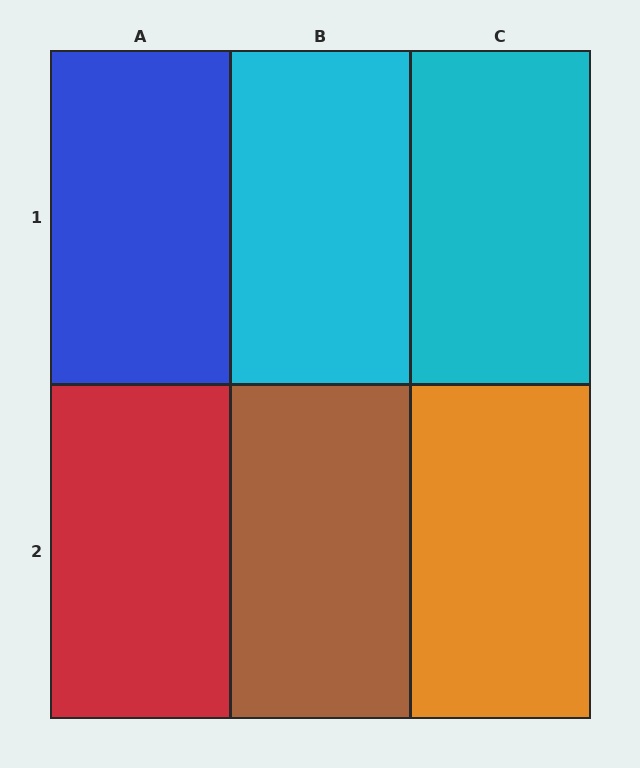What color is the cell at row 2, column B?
Brown.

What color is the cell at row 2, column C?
Orange.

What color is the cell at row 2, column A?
Red.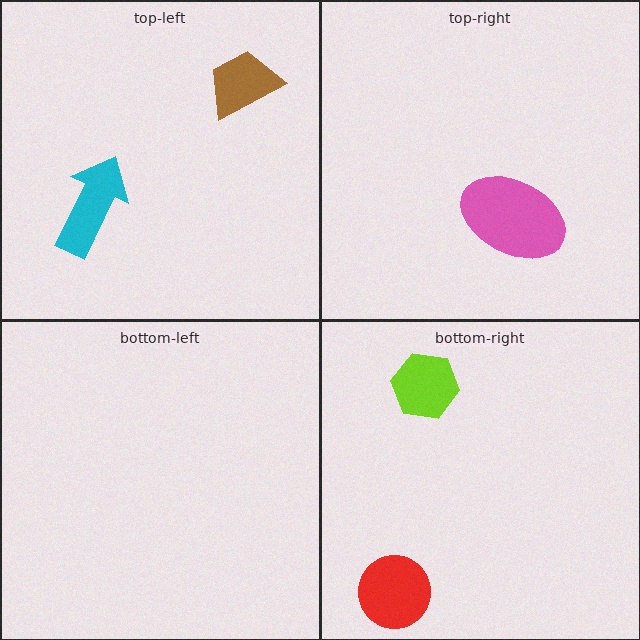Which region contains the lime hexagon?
The bottom-right region.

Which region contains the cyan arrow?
The top-left region.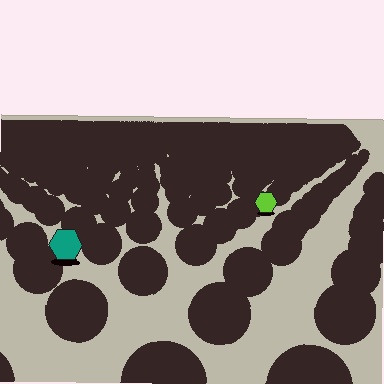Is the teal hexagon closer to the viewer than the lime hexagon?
Yes. The teal hexagon is closer — you can tell from the texture gradient: the ground texture is coarser near it.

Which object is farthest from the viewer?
The lime hexagon is farthest from the viewer. It appears smaller and the ground texture around it is denser.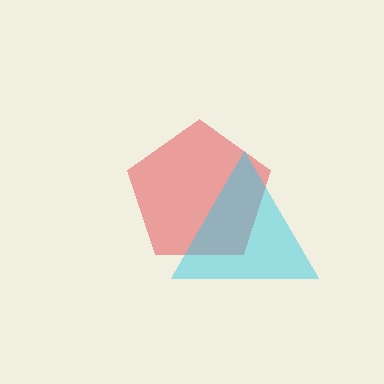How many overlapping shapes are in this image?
There are 2 overlapping shapes in the image.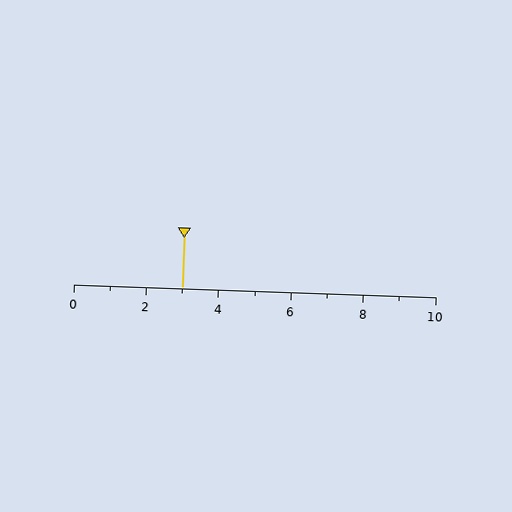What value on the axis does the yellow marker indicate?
The marker indicates approximately 3.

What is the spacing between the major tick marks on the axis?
The major ticks are spaced 2 apart.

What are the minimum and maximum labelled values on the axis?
The axis runs from 0 to 10.